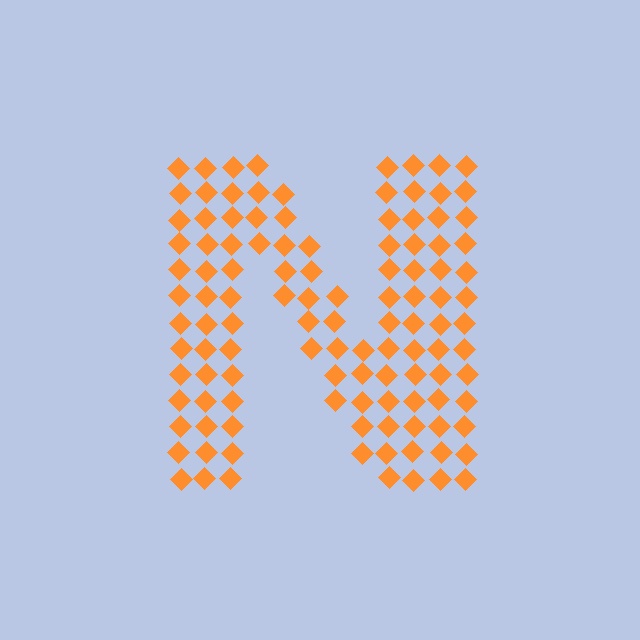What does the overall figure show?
The overall figure shows the letter N.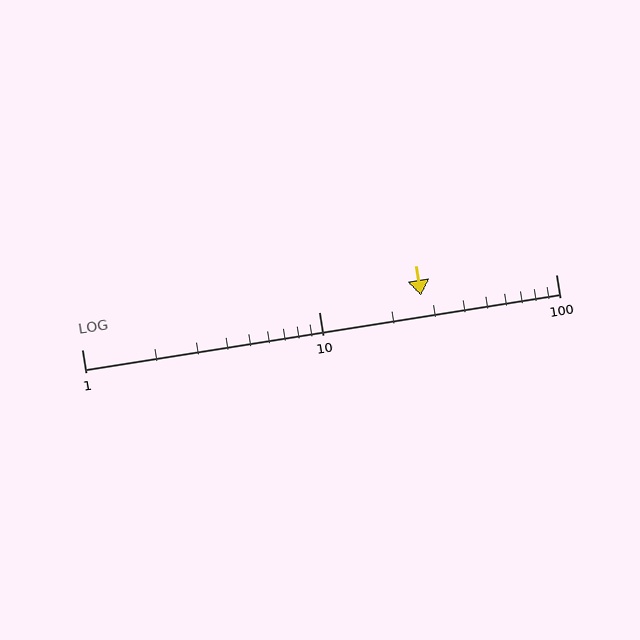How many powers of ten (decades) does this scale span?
The scale spans 2 decades, from 1 to 100.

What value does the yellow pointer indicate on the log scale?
The pointer indicates approximately 27.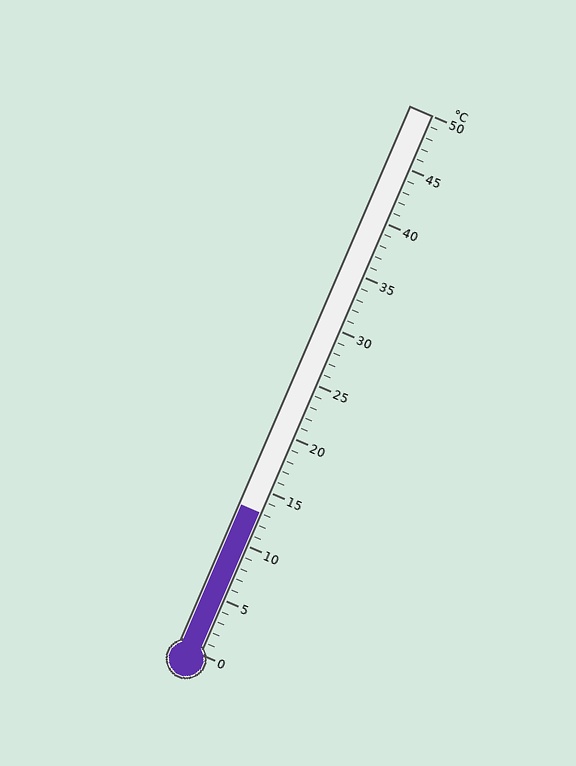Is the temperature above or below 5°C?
The temperature is above 5°C.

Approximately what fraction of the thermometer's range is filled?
The thermometer is filled to approximately 25% of its range.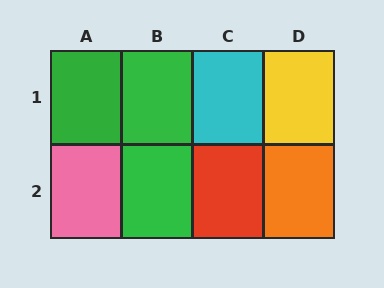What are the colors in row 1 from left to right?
Green, green, cyan, yellow.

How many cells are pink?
1 cell is pink.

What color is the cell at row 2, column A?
Pink.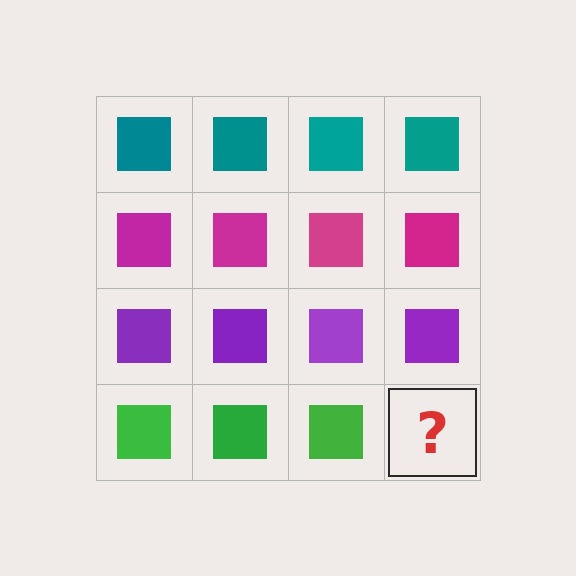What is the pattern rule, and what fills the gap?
The rule is that each row has a consistent color. The gap should be filled with a green square.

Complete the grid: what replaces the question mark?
The question mark should be replaced with a green square.